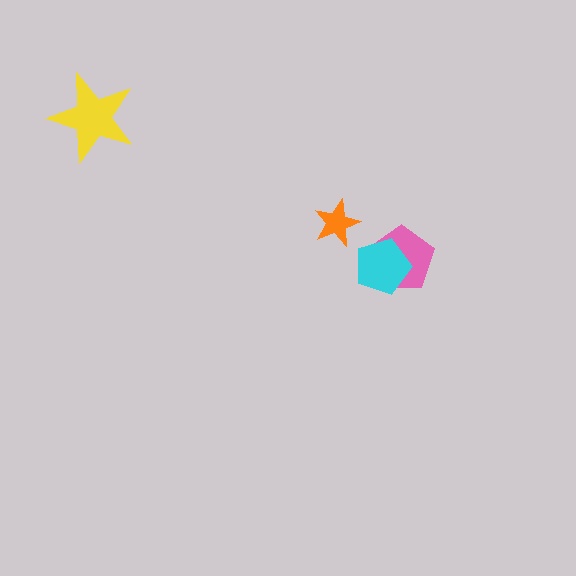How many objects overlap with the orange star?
0 objects overlap with the orange star.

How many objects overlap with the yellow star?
0 objects overlap with the yellow star.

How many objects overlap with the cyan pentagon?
1 object overlaps with the cyan pentagon.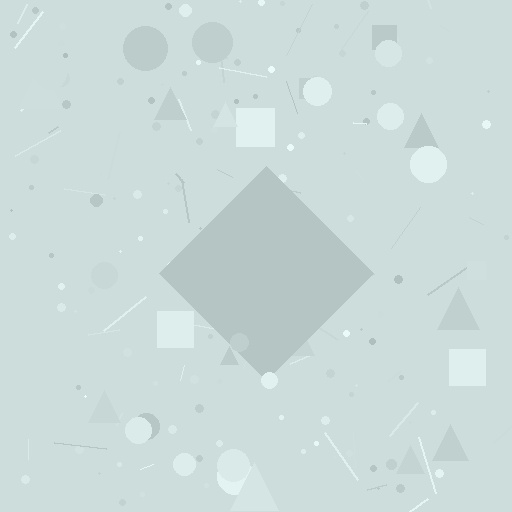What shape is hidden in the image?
A diamond is hidden in the image.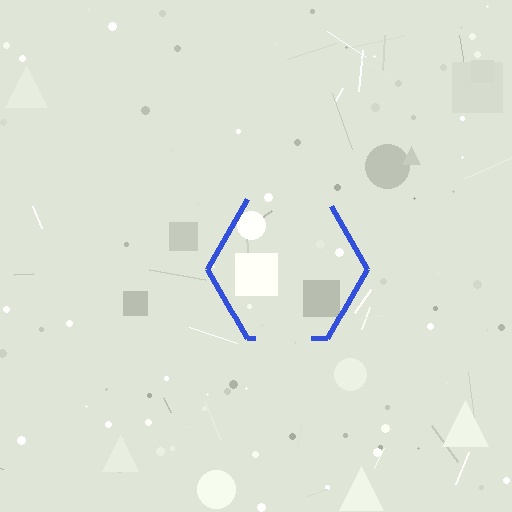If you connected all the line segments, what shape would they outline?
They would outline a hexagon.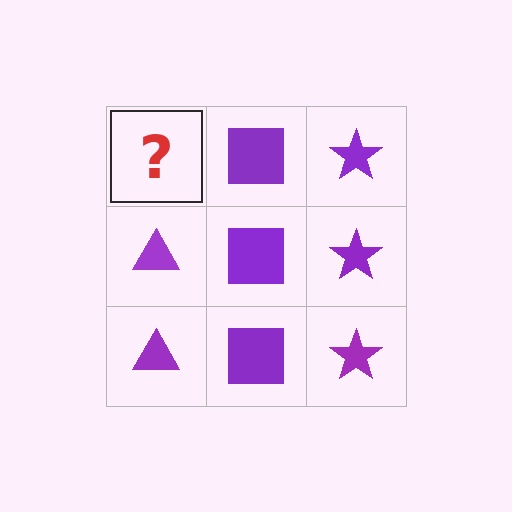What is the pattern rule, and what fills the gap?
The rule is that each column has a consistent shape. The gap should be filled with a purple triangle.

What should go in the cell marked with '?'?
The missing cell should contain a purple triangle.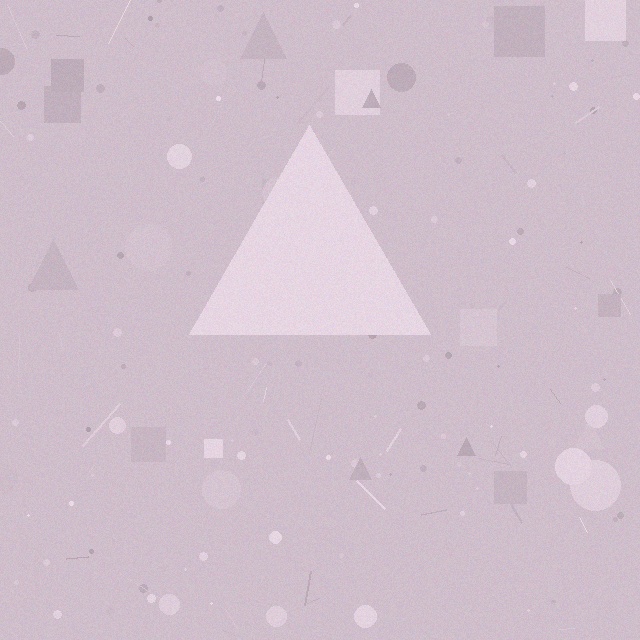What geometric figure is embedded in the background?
A triangle is embedded in the background.